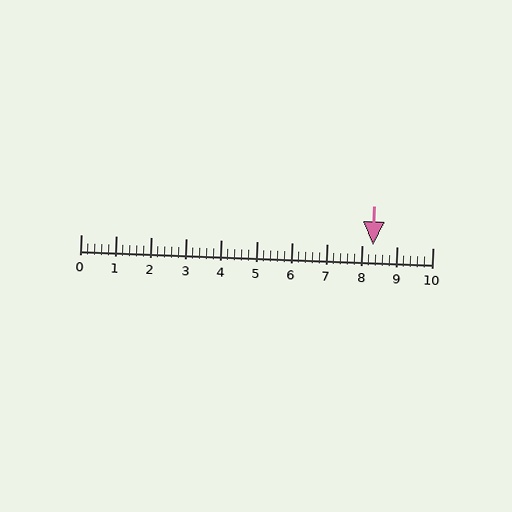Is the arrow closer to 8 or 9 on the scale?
The arrow is closer to 8.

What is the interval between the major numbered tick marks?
The major tick marks are spaced 1 units apart.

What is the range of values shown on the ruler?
The ruler shows values from 0 to 10.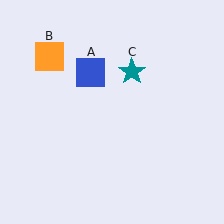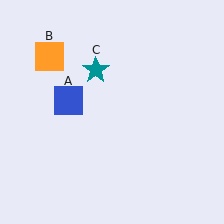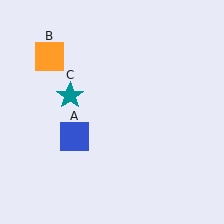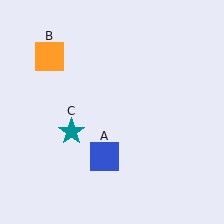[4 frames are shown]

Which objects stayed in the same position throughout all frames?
Orange square (object B) remained stationary.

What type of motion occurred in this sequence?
The blue square (object A), teal star (object C) rotated counterclockwise around the center of the scene.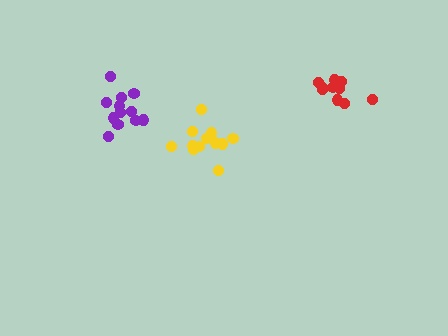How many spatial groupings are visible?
There are 3 spatial groupings.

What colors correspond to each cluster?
The clusters are colored: purple, red, yellow.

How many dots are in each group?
Group 1: 12 dots, Group 2: 10 dots, Group 3: 12 dots (34 total).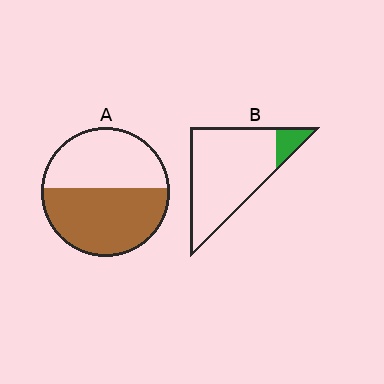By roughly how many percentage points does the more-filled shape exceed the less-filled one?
By roughly 40 percentage points (A over B).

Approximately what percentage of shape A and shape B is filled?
A is approximately 55% and B is approximately 10%.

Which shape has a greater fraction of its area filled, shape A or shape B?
Shape A.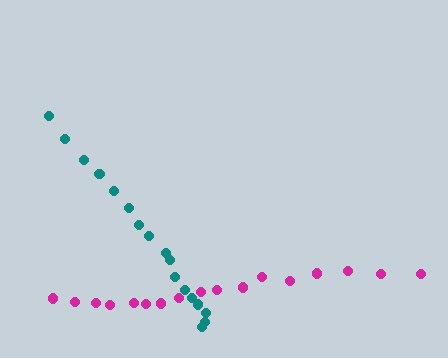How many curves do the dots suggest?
There are 2 distinct paths.